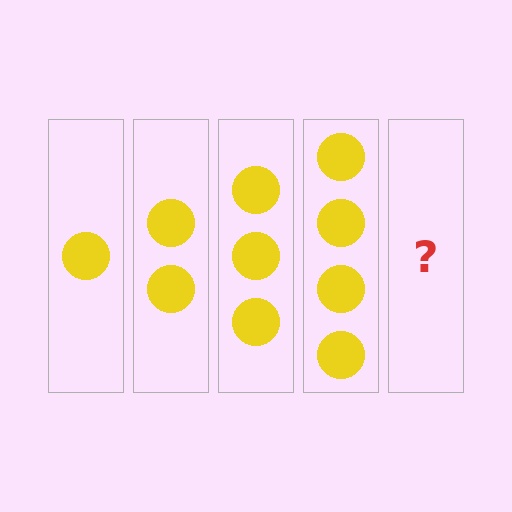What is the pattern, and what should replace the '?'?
The pattern is that each step adds one more circle. The '?' should be 5 circles.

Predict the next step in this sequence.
The next step is 5 circles.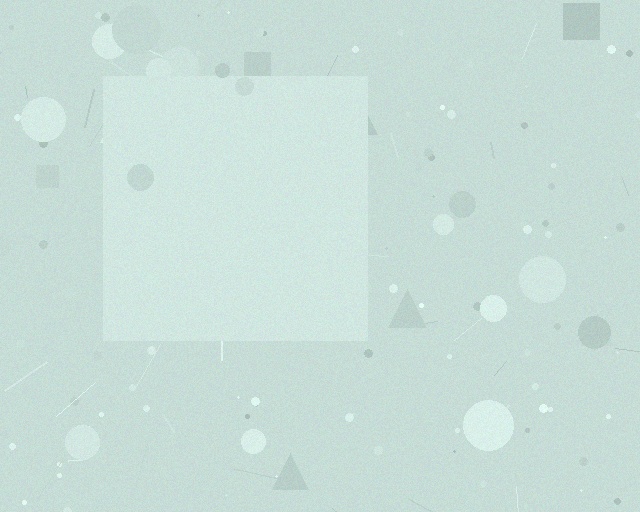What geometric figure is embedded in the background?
A square is embedded in the background.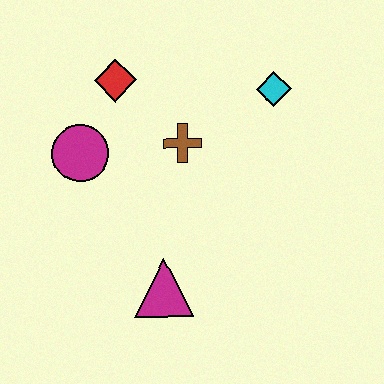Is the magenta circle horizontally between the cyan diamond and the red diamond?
No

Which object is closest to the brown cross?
The red diamond is closest to the brown cross.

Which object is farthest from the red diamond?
The magenta triangle is farthest from the red diamond.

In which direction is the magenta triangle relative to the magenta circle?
The magenta triangle is below the magenta circle.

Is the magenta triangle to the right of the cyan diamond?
No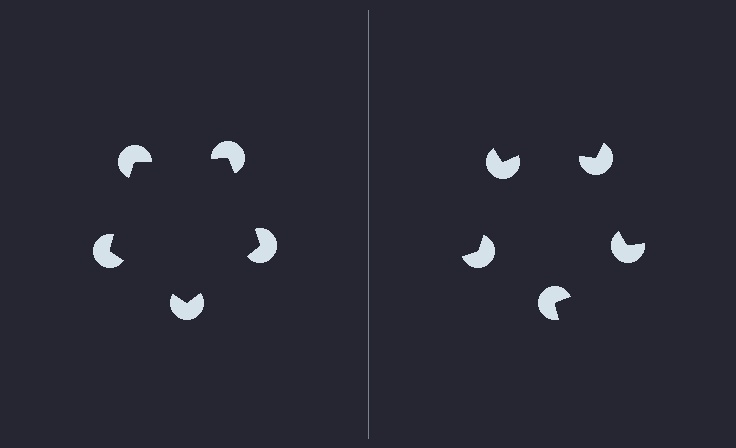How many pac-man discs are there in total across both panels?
10 — 5 on each side.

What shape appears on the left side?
An illusory pentagon.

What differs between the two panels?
The pac-man discs are positioned identically on both sides; only the wedge orientations differ. On the left they align to a pentagon; on the right they are misaligned.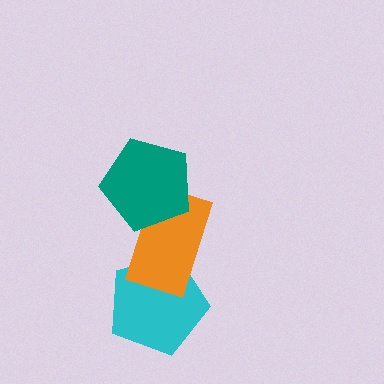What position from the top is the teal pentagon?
The teal pentagon is 1st from the top.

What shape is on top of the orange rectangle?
The teal pentagon is on top of the orange rectangle.